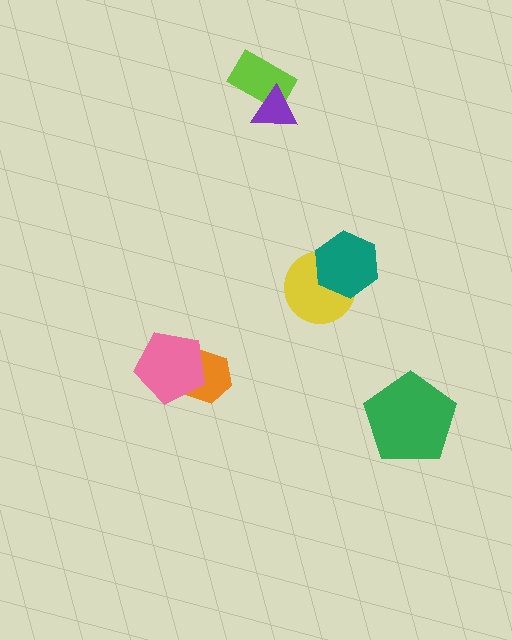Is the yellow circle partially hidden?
Yes, it is partially covered by another shape.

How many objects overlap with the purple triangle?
1 object overlaps with the purple triangle.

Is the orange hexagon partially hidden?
Yes, it is partially covered by another shape.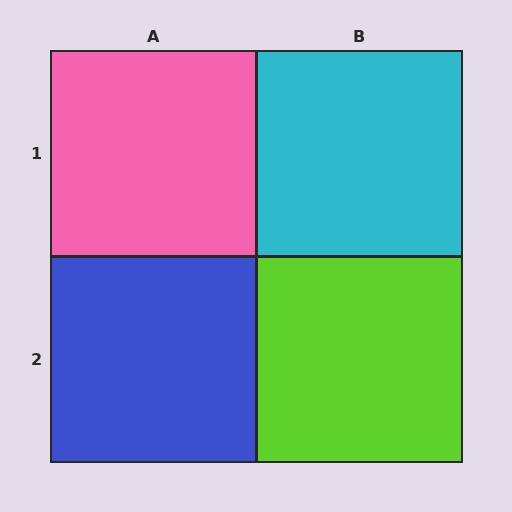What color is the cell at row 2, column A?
Blue.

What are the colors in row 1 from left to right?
Pink, cyan.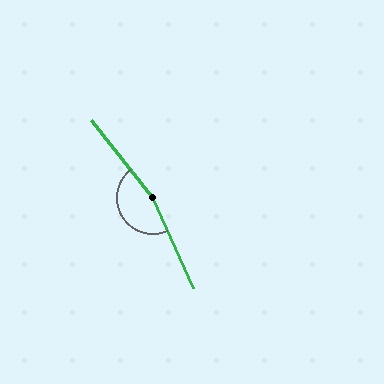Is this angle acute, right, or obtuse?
It is obtuse.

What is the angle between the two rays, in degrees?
Approximately 166 degrees.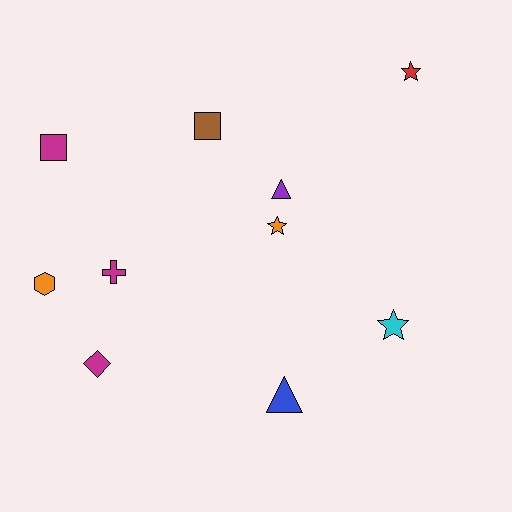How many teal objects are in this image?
There are no teal objects.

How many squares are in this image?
There are 2 squares.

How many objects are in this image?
There are 10 objects.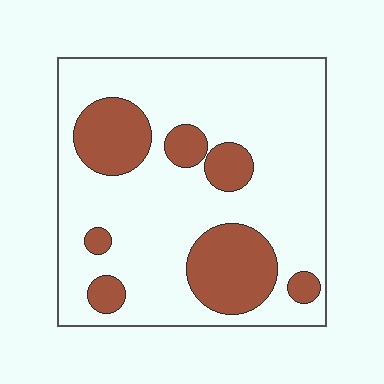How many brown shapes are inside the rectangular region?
7.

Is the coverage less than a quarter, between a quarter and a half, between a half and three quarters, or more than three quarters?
Less than a quarter.